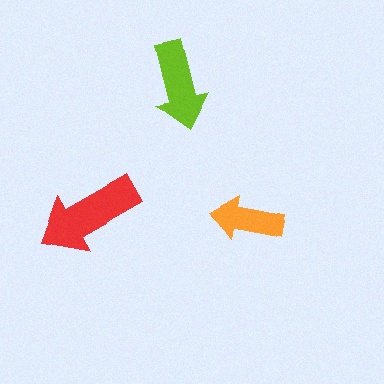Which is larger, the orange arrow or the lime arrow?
The lime one.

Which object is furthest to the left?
The red arrow is leftmost.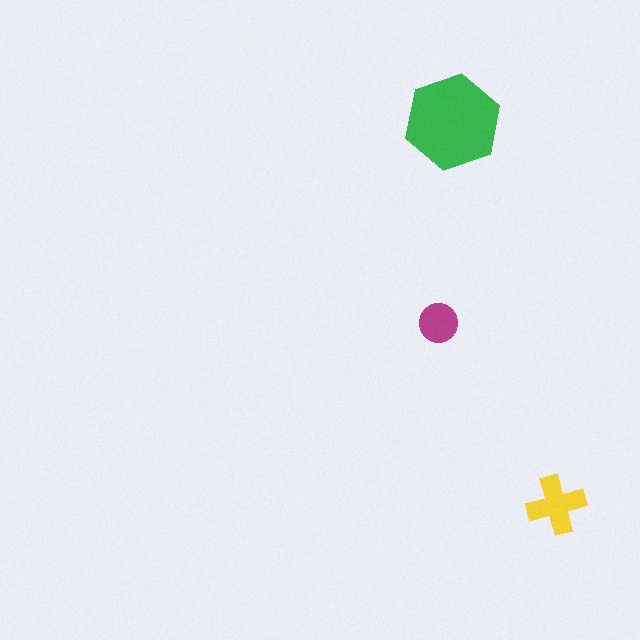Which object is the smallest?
The magenta circle.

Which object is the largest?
The green hexagon.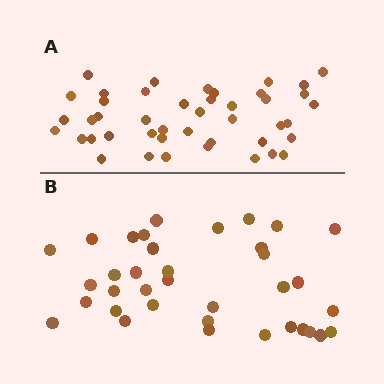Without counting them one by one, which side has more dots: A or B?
Region A (the top region) has more dots.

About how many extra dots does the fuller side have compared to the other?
Region A has roughly 8 or so more dots than region B.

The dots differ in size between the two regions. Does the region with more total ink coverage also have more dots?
No. Region B has more total ink coverage because its dots are larger, but region A actually contains more individual dots. Total area can be misleading — the number of items is what matters here.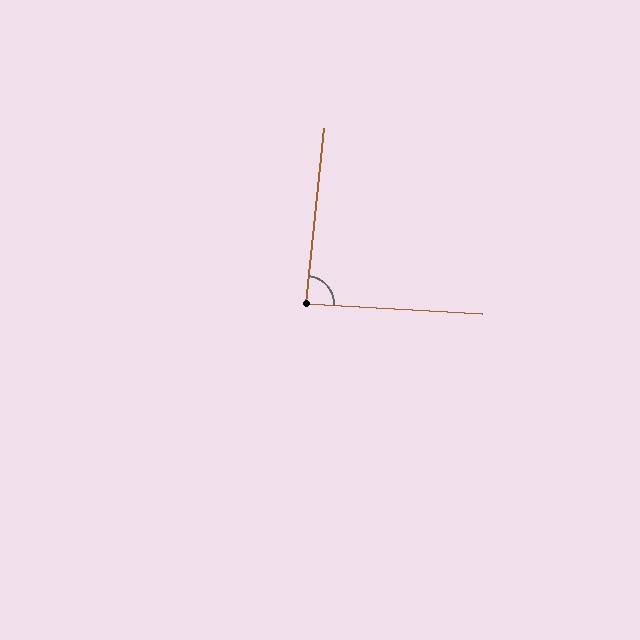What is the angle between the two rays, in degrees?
Approximately 87 degrees.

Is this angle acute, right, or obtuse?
It is approximately a right angle.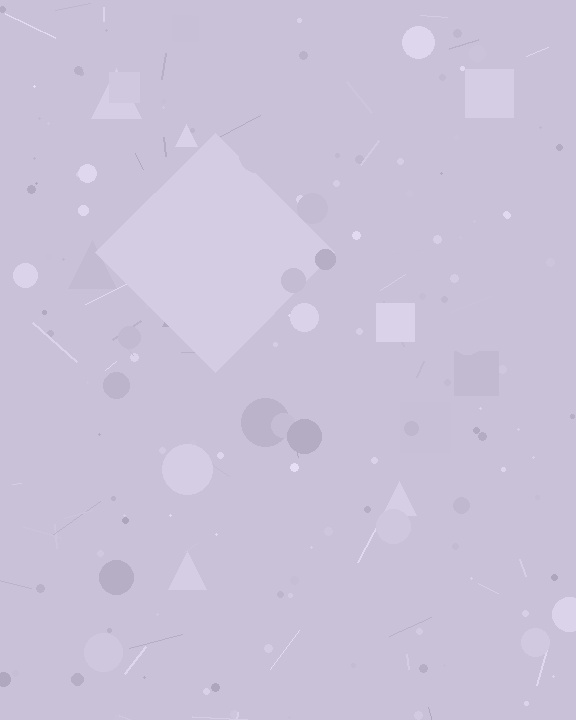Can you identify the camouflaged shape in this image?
The camouflaged shape is a diamond.